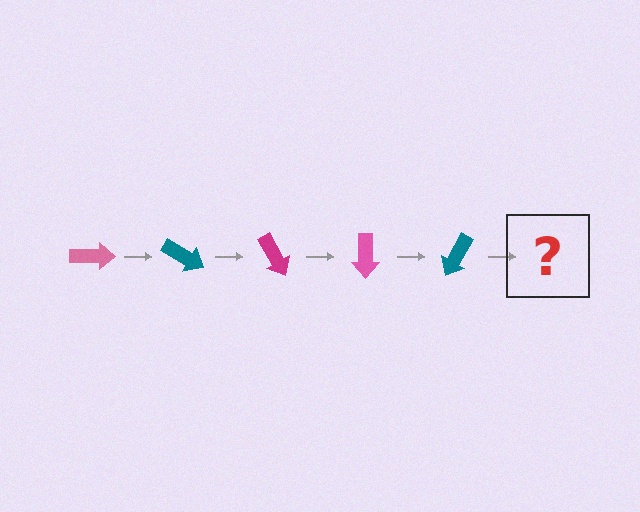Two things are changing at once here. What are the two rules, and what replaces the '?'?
The two rules are that it rotates 30 degrees each step and the color cycles through pink, teal, and magenta. The '?' should be a magenta arrow, rotated 150 degrees from the start.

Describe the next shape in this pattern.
It should be a magenta arrow, rotated 150 degrees from the start.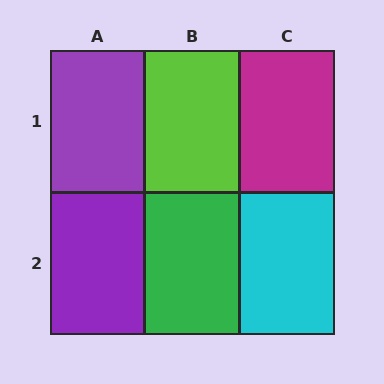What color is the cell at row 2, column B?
Green.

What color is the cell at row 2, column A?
Purple.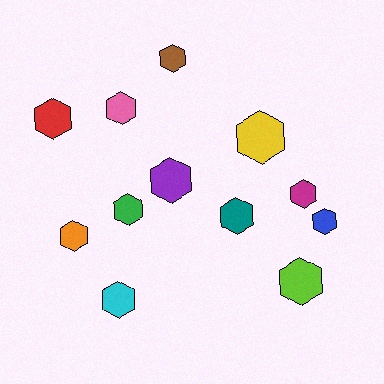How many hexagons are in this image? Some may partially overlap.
There are 12 hexagons.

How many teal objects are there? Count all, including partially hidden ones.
There is 1 teal object.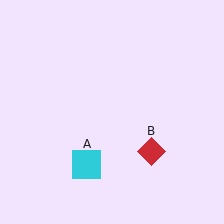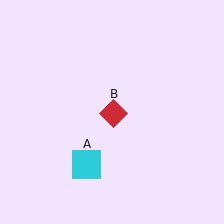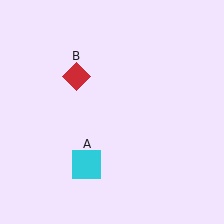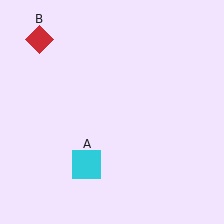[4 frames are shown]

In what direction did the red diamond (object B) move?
The red diamond (object B) moved up and to the left.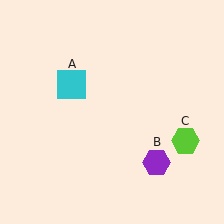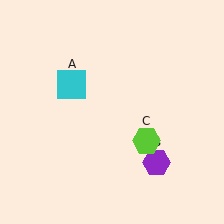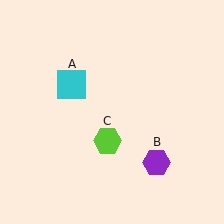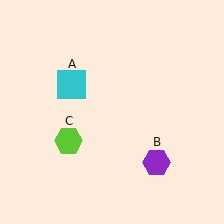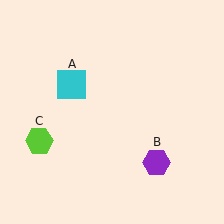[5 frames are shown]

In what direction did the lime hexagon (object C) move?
The lime hexagon (object C) moved left.